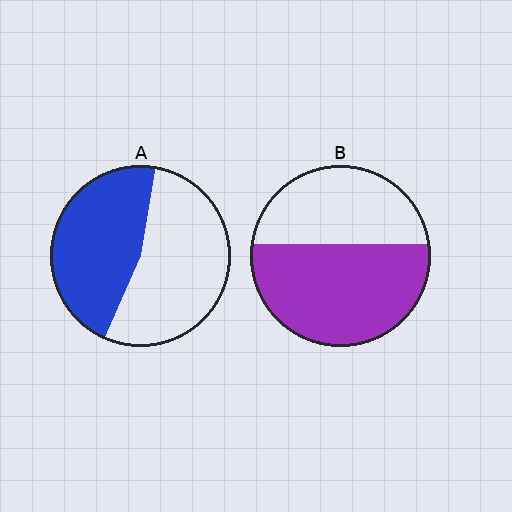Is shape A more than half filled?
Roughly half.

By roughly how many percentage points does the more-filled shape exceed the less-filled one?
By roughly 10 percentage points (B over A).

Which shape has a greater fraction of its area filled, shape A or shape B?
Shape B.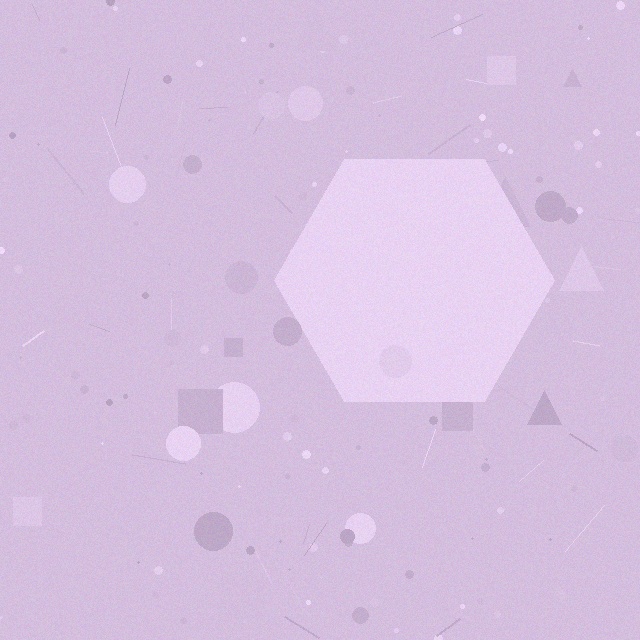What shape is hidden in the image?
A hexagon is hidden in the image.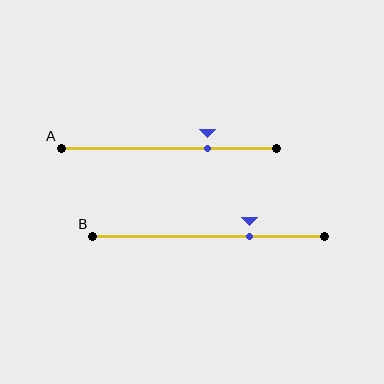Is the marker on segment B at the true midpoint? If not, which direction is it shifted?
No, the marker on segment B is shifted to the right by about 18% of the segment length.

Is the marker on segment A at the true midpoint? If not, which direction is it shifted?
No, the marker on segment A is shifted to the right by about 18% of the segment length.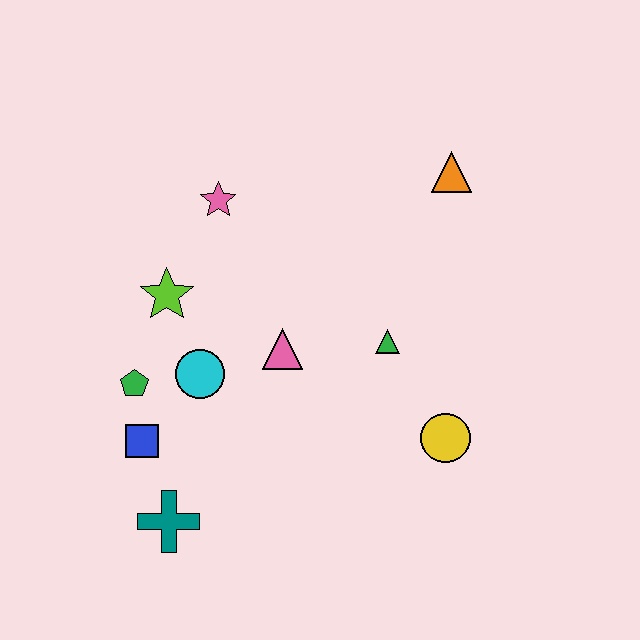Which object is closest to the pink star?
The lime star is closest to the pink star.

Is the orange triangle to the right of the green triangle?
Yes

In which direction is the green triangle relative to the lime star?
The green triangle is to the right of the lime star.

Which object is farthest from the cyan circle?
The orange triangle is farthest from the cyan circle.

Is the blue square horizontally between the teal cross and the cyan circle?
No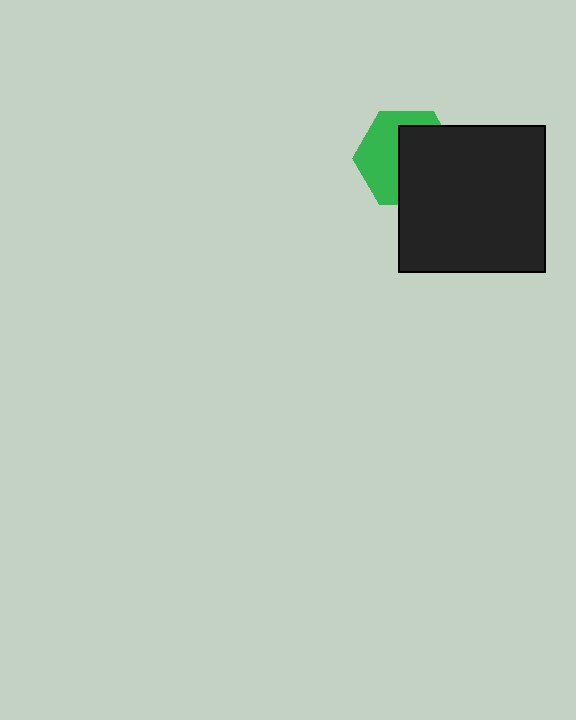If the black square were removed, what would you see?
You would see the complete green hexagon.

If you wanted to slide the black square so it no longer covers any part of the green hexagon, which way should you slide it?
Slide it right — that is the most direct way to separate the two shapes.